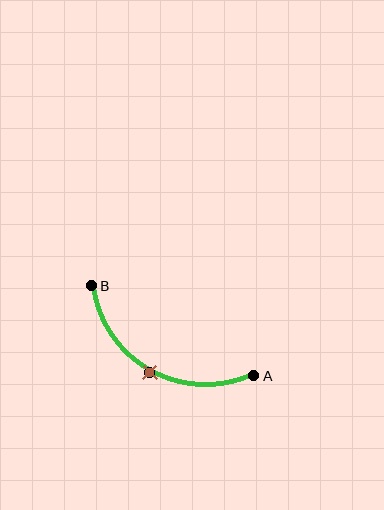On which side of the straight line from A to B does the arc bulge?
The arc bulges below the straight line connecting A and B.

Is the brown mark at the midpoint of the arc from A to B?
Yes. The brown mark lies on the arc at equal arc-length from both A and B — it is the arc midpoint.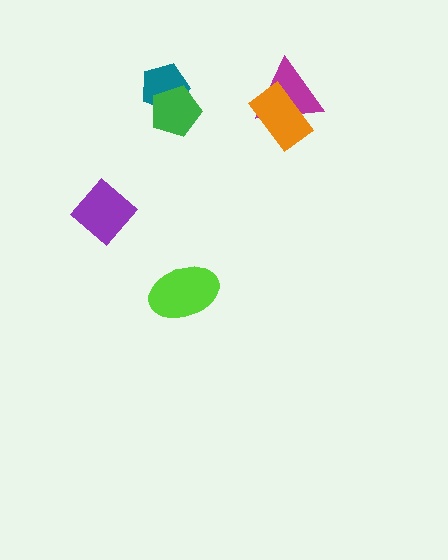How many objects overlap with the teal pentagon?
1 object overlaps with the teal pentagon.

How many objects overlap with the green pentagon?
1 object overlaps with the green pentagon.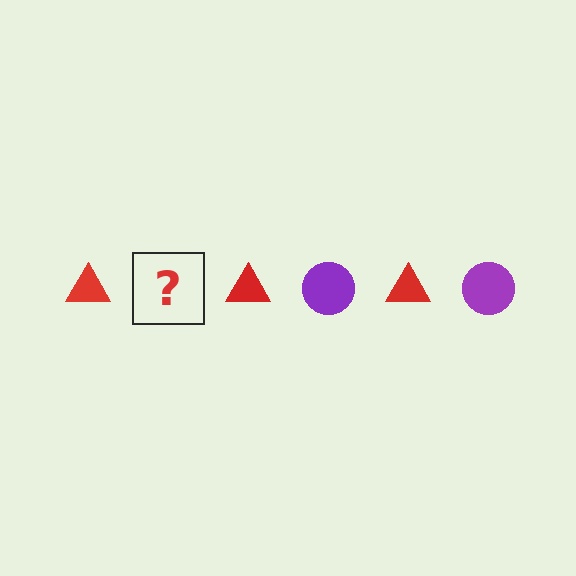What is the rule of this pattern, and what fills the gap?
The rule is that the pattern alternates between red triangle and purple circle. The gap should be filled with a purple circle.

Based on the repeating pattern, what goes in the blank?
The blank should be a purple circle.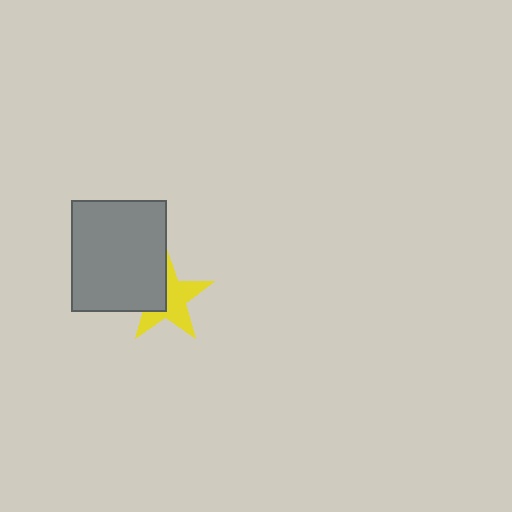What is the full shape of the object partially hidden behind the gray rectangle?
The partially hidden object is a yellow star.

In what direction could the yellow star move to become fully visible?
The yellow star could move right. That would shift it out from behind the gray rectangle entirely.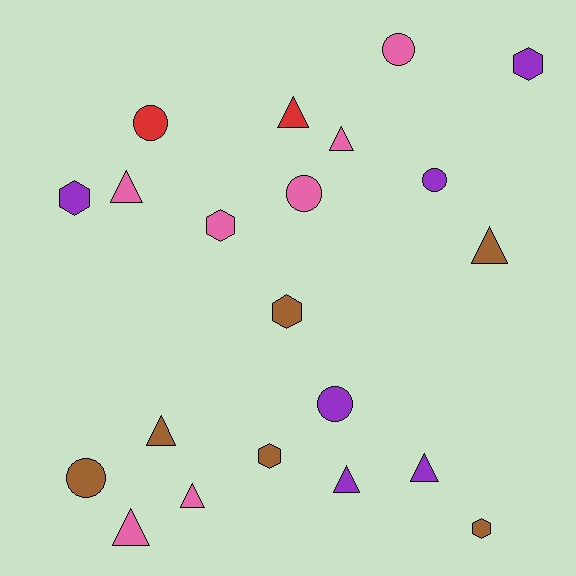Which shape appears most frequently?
Triangle, with 9 objects.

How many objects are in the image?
There are 21 objects.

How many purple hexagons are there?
There are 2 purple hexagons.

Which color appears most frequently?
Pink, with 7 objects.